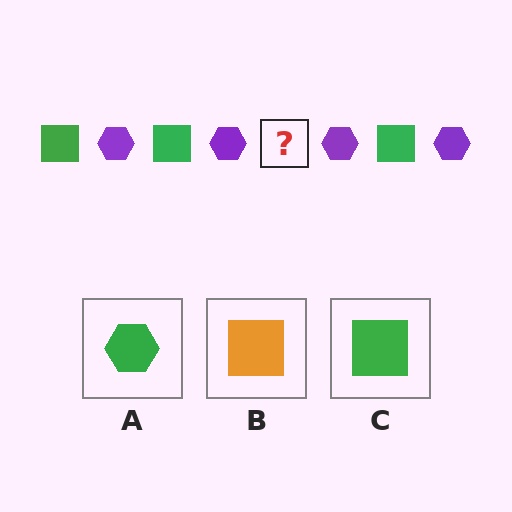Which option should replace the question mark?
Option C.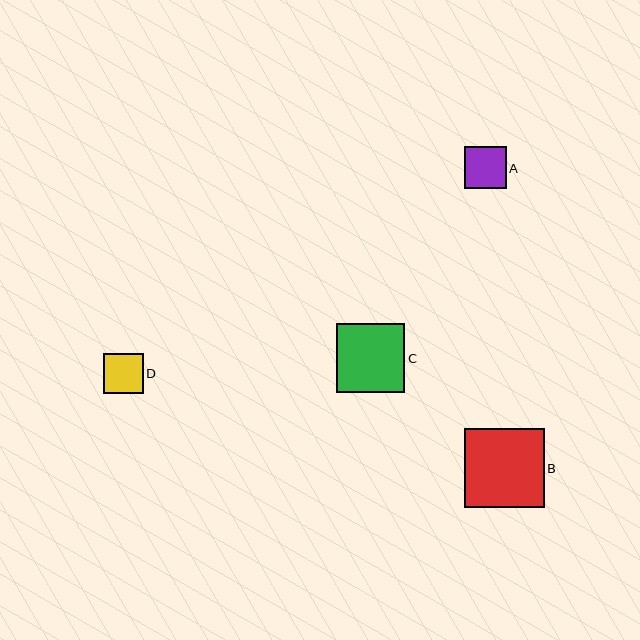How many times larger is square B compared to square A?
Square B is approximately 1.9 times the size of square A.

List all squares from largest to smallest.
From largest to smallest: B, C, A, D.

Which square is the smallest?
Square D is the smallest with a size of approximately 40 pixels.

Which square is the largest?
Square B is the largest with a size of approximately 80 pixels.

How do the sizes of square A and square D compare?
Square A and square D are approximately the same size.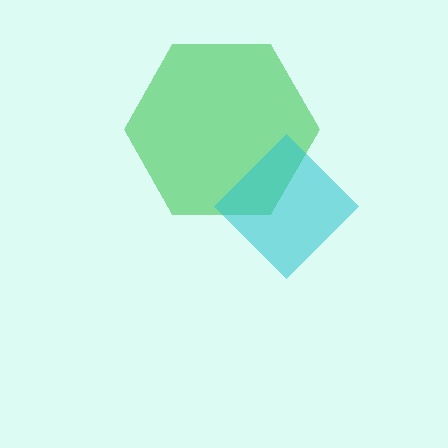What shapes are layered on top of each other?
The layered shapes are: a green hexagon, a cyan diamond.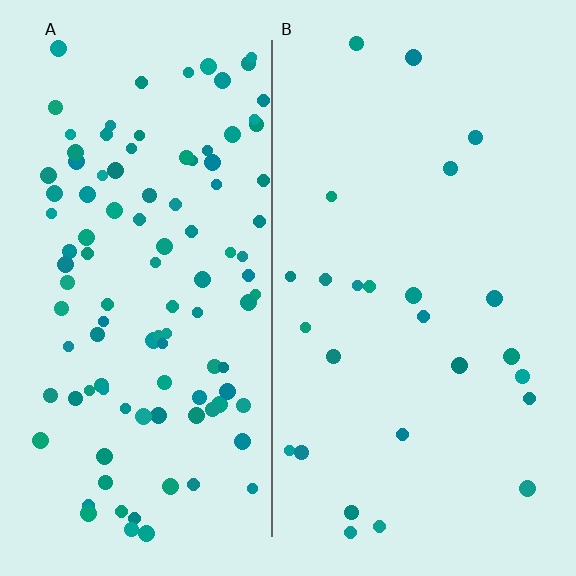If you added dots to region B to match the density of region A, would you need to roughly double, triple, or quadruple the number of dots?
Approximately quadruple.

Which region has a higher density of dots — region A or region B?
A (the left).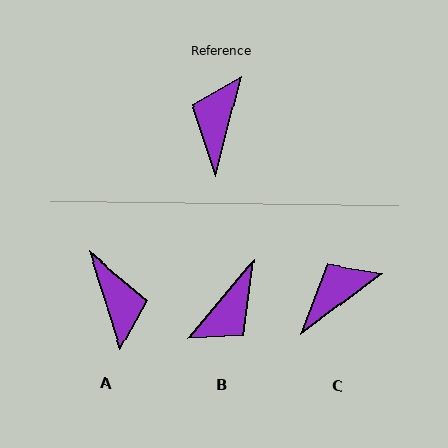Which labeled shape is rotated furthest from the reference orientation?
B, about 154 degrees away.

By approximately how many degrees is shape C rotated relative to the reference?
Approximately 39 degrees clockwise.